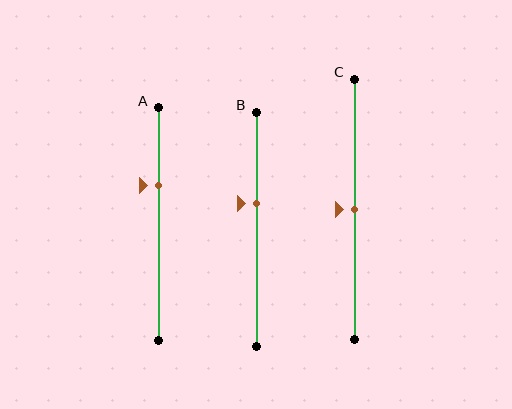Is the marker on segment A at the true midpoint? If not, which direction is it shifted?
No, the marker on segment A is shifted upward by about 16% of the segment length.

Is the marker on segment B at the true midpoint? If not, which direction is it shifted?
No, the marker on segment B is shifted upward by about 11% of the segment length.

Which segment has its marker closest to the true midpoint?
Segment C has its marker closest to the true midpoint.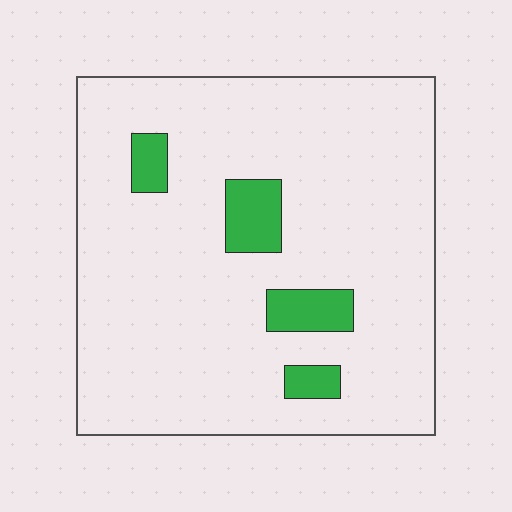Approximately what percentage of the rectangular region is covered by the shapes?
Approximately 10%.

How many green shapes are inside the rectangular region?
4.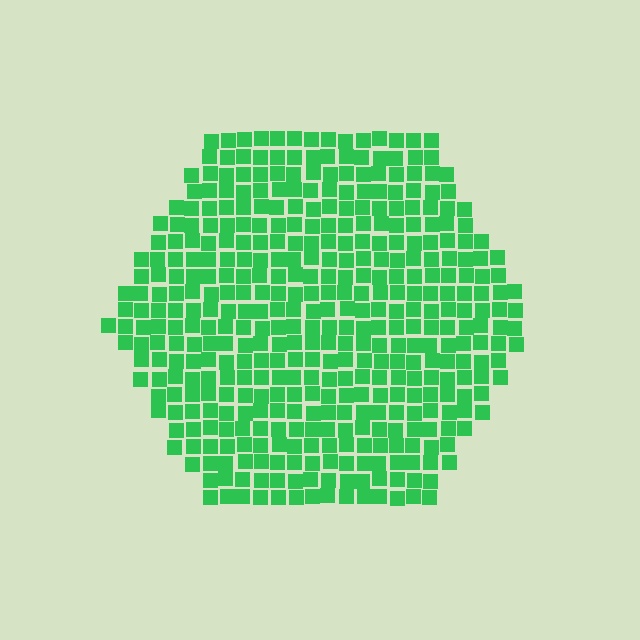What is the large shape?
The large shape is a hexagon.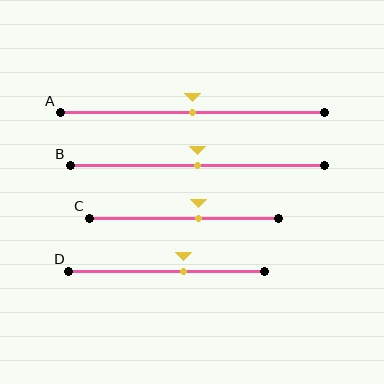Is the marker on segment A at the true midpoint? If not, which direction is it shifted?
Yes, the marker on segment A is at the true midpoint.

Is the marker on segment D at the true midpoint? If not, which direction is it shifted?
No, the marker on segment D is shifted to the right by about 8% of the segment length.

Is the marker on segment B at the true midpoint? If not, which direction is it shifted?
Yes, the marker on segment B is at the true midpoint.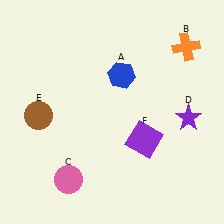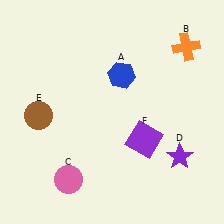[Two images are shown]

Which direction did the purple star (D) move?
The purple star (D) moved down.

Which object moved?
The purple star (D) moved down.